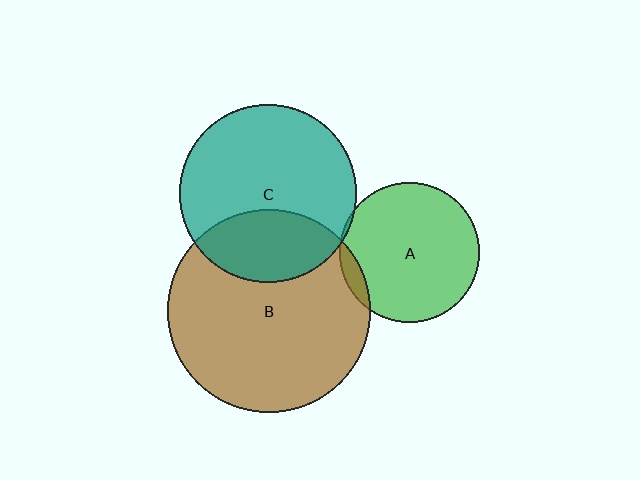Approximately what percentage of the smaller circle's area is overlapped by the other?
Approximately 5%.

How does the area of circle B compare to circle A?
Approximately 2.1 times.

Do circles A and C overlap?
Yes.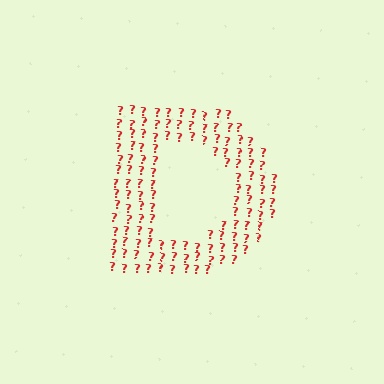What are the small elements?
The small elements are question marks.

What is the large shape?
The large shape is the letter D.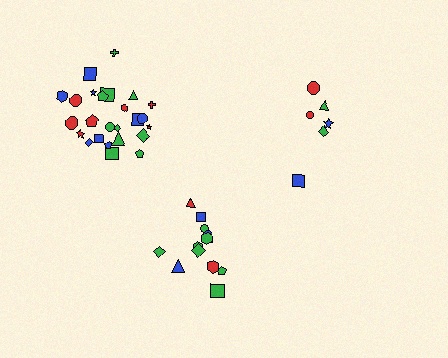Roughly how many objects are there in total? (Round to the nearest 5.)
Roughly 45 objects in total.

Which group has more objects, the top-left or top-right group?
The top-left group.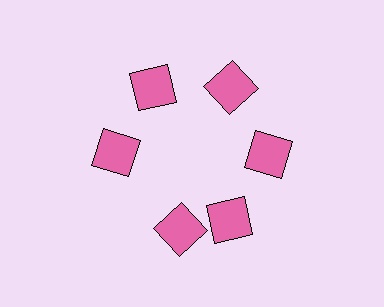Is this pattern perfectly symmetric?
No. The 6 pink squares are arranged in a ring, but one element near the 7 o'clock position is rotated out of alignment along the ring, breaking the 6-fold rotational symmetry.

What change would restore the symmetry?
The symmetry would be restored by rotating it back into even spacing with its neighbors so that all 6 squares sit at equal angles and equal distance from the center.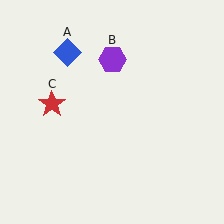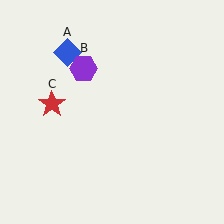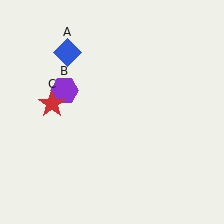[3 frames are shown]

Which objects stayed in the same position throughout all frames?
Blue diamond (object A) and red star (object C) remained stationary.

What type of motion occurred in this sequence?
The purple hexagon (object B) rotated counterclockwise around the center of the scene.